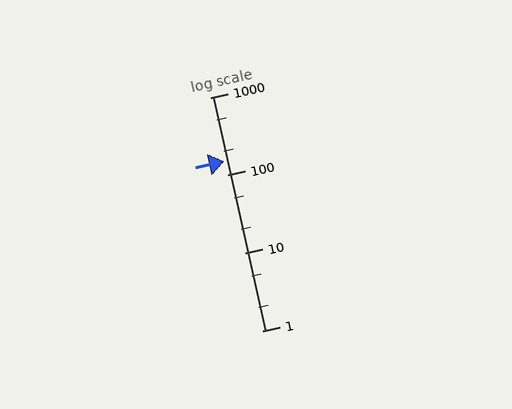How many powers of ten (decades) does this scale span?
The scale spans 3 decades, from 1 to 1000.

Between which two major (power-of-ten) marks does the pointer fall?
The pointer is between 100 and 1000.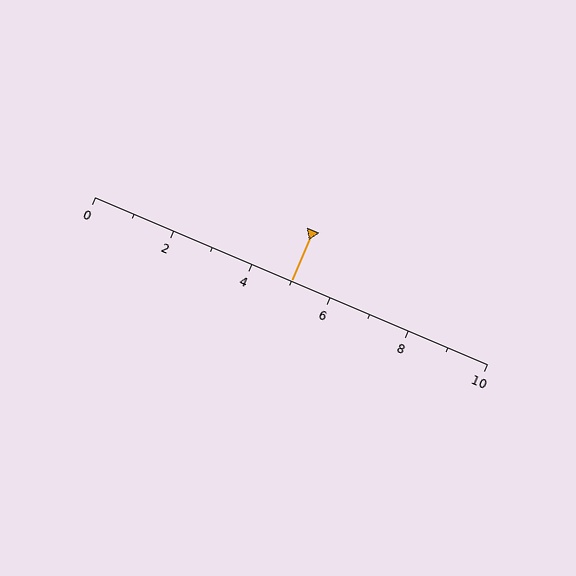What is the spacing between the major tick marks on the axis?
The major ticks are spaced 2 apart.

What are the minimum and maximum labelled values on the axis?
The axis runs from 0 to 10.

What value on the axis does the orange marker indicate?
The marker indicates approximately 5.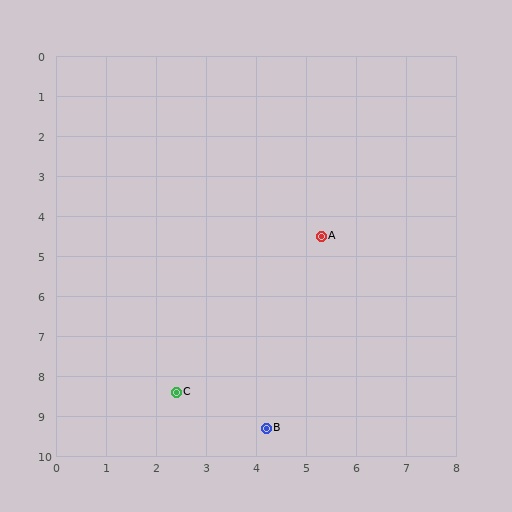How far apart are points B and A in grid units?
Points B and A are about 4.9 grid units apart.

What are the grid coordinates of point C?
Point C is at approximately (2.4, 8.4).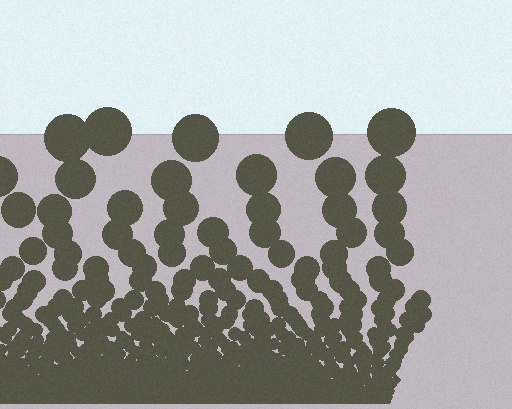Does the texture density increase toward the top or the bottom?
Density increases toward the bottom.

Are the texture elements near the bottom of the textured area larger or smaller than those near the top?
Smaller. The gradient is inverted — elements near the bottom are smaller and denser.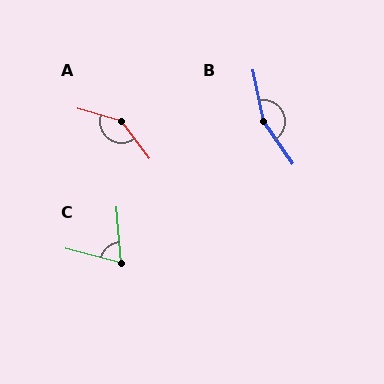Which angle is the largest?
B, at approximately 156 degrees.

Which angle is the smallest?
C, at approximately 70 degrees.